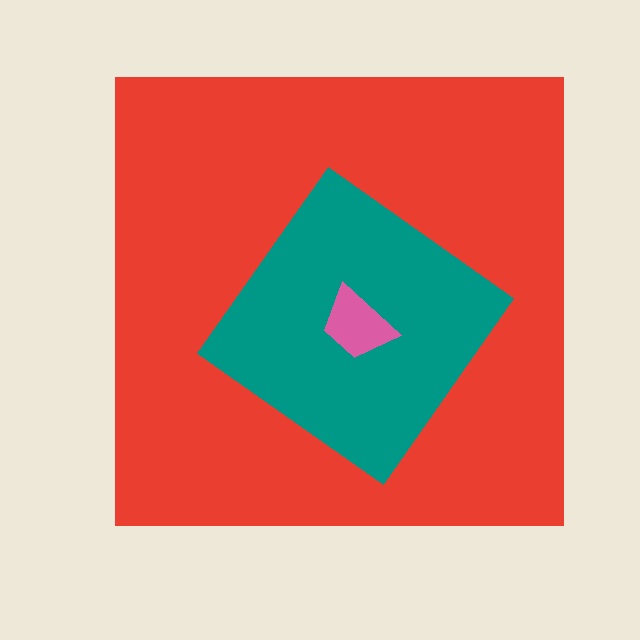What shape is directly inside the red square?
The teal diamond.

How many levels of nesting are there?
3.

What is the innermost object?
The pink trapezoid.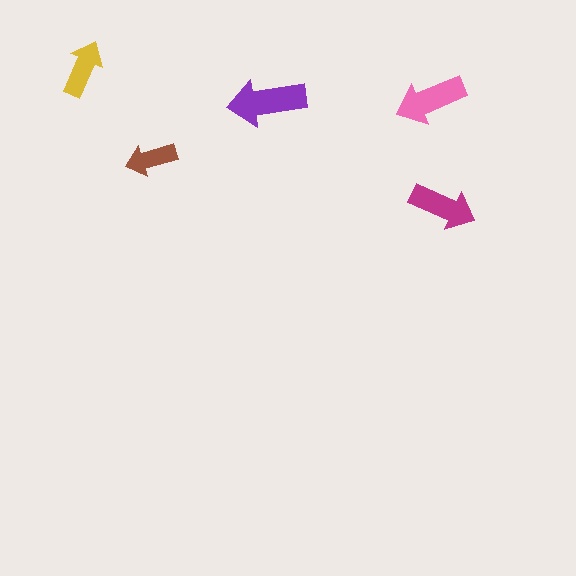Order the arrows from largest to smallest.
the purple one, the pink one, the magenta one, the yellow one, the brown one.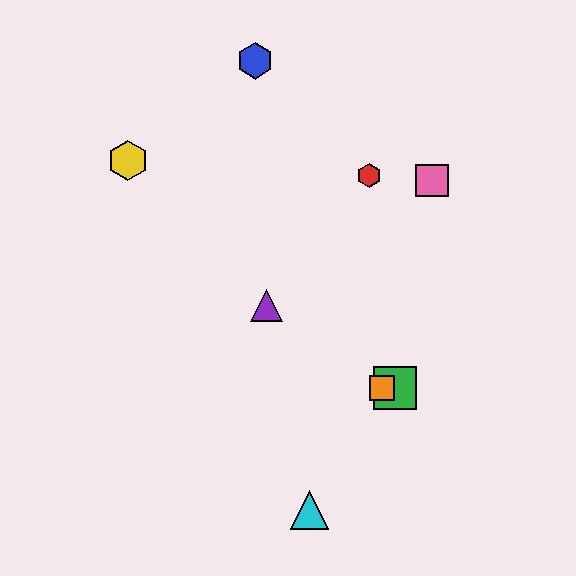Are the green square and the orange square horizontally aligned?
Yes, both are at y≈388.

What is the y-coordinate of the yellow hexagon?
The yellow hexagon is at y≈161.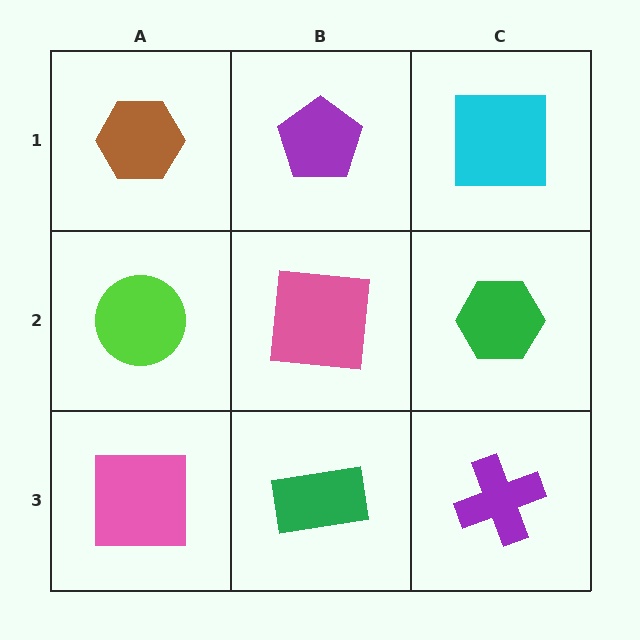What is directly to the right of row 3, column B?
A purple cross.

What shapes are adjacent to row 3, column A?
A lime circle (row 2, column A), a green rectangle (row 3, column B).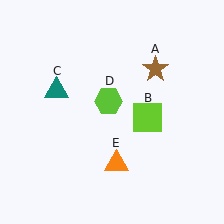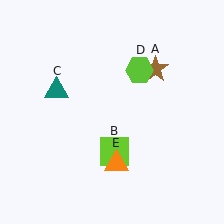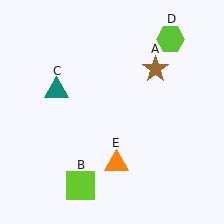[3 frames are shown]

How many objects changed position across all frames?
2 objects changed position: lime square (object B), lime hexagon (object D).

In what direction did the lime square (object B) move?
The lime square (object B) moved down and to the left.